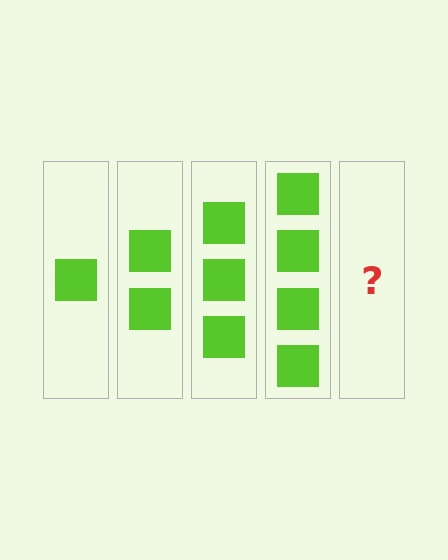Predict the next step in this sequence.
The next step is 5 squares.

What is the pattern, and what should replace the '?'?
The pattern is that each step adds one more square. The '?' should be 5 squares.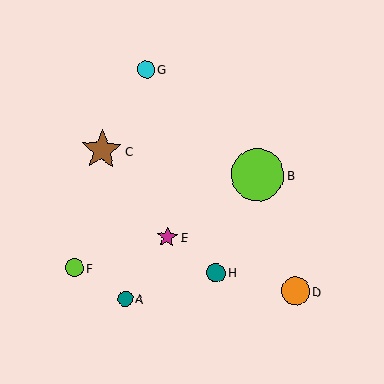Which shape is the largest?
The lime circle (labeled B) is the largest.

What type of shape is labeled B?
Shape B is a lime circle.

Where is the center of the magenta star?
The center of the magenta star is at (167, 237).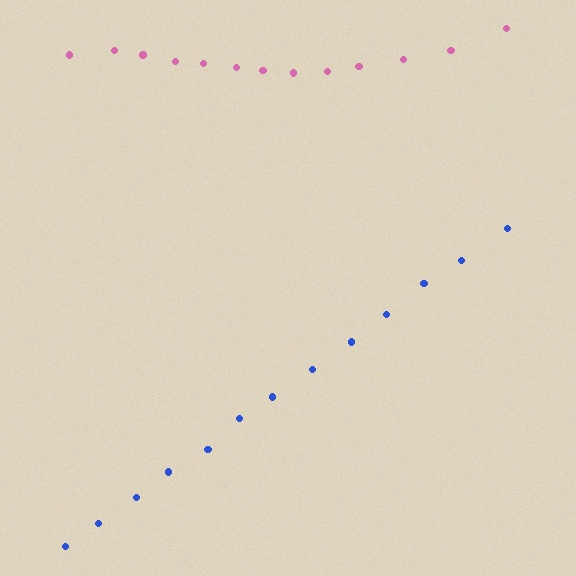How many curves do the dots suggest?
There are 2 distinct paths.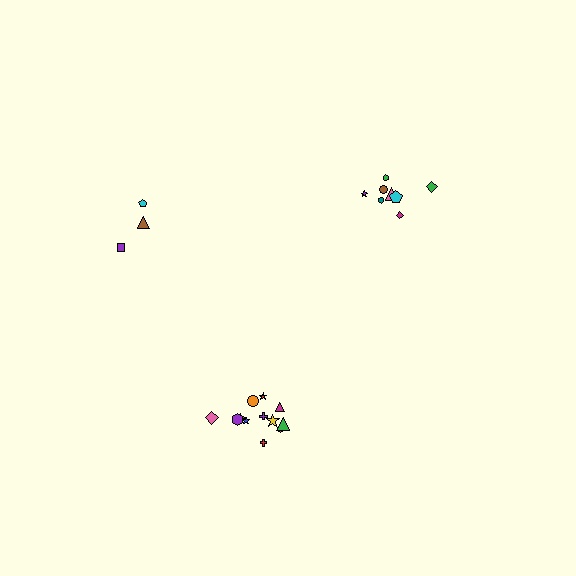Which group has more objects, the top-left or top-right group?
The top-right group.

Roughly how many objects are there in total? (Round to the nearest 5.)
Roughly 25 objects in total.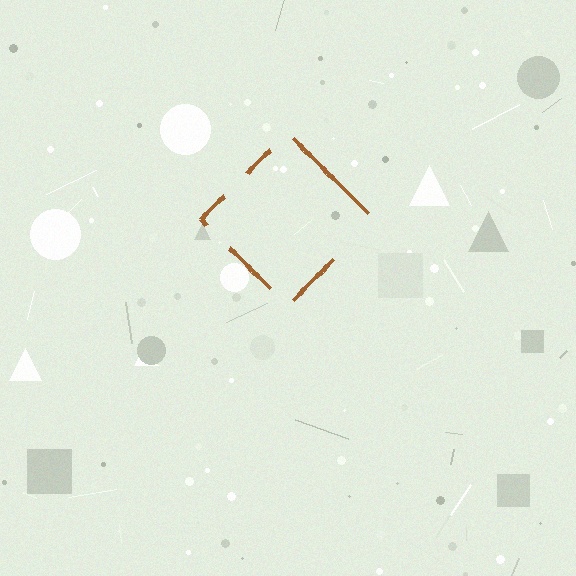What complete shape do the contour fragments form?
The contour fragments form a diamond.